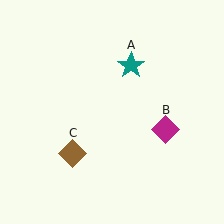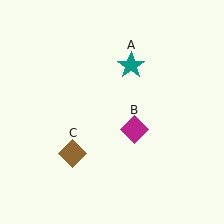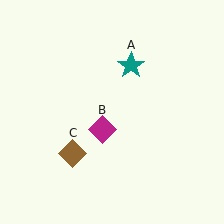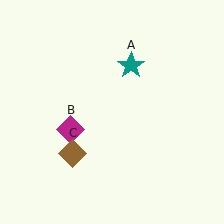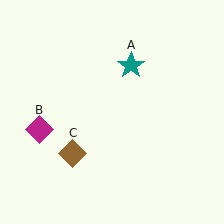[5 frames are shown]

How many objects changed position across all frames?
1 object changed position: magenta diamond (object B).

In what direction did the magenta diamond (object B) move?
The magenta diamond (object B) moved left.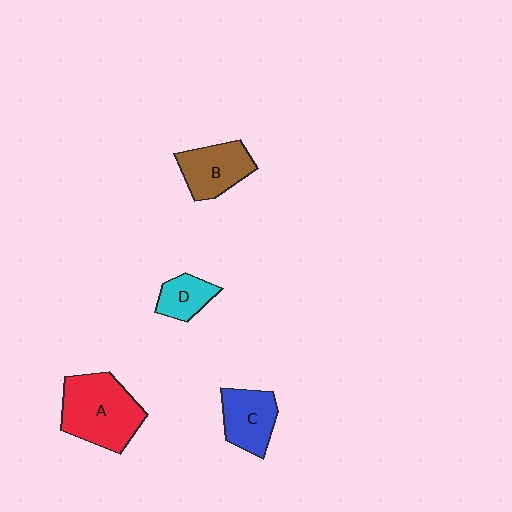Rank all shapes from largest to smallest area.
From largest to smallest: A (red), B (brown), C (blue), D (cyan).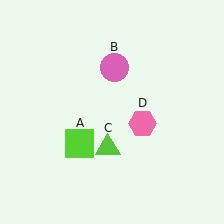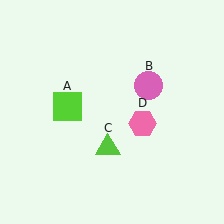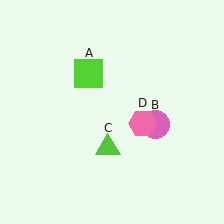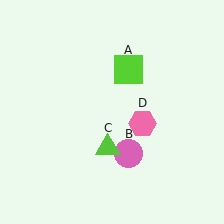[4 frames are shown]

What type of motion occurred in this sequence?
The lime square (object A), pink circle (object B) rotated clockwise around the center of the scene.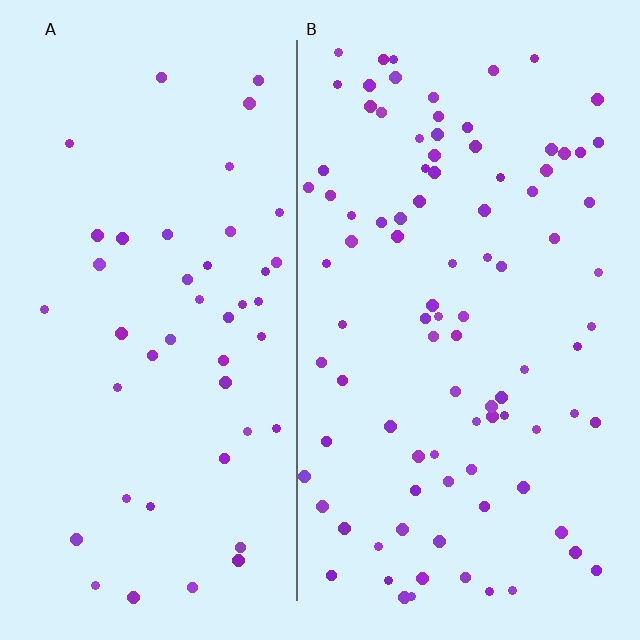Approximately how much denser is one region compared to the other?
Approximately 2.0× — region B over region A.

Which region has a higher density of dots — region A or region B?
B (the right).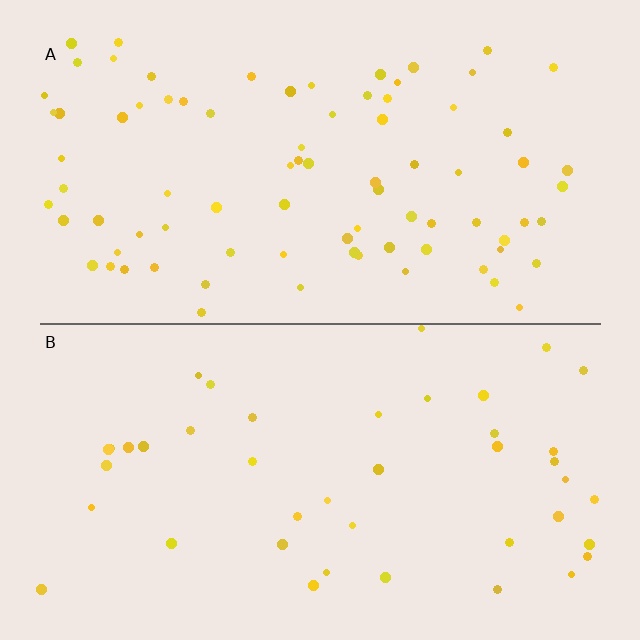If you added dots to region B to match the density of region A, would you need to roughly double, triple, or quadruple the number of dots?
Approximately double.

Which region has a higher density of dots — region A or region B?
A (the top).